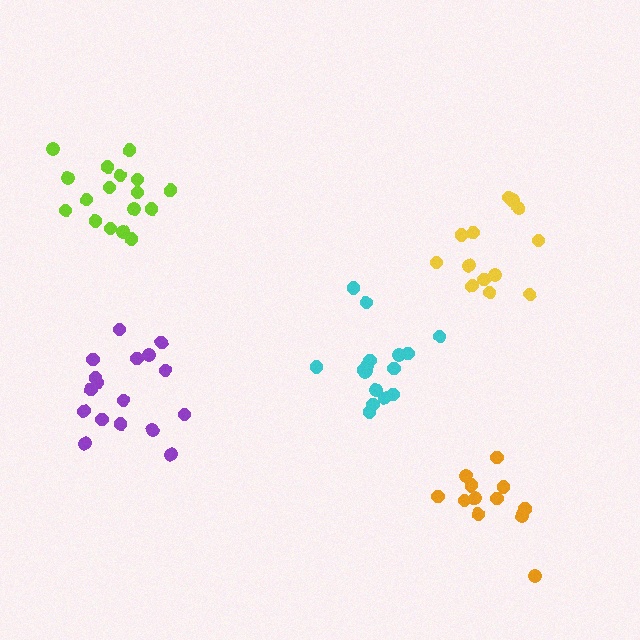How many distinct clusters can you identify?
There are 5 distinct clusters.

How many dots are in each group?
Group 1: 17 dots, Group 2: 13 dots, Group 3: 17 dots, Group 4: 12 dots, Group 5: 17 dots (76 total).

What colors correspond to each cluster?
The clusters are colored: cyan, yellow, purple, orange, lime.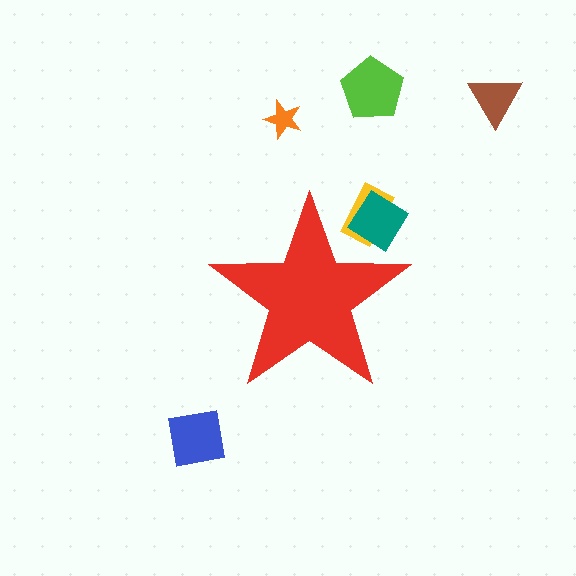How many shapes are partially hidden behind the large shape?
2 shapes are partially hidden.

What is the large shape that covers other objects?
A red star.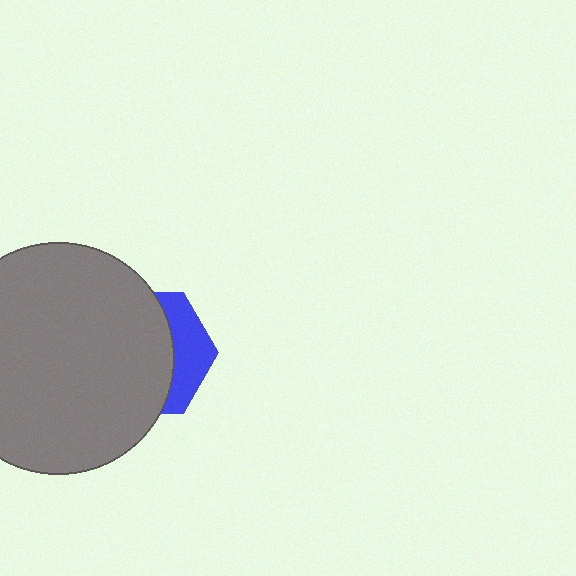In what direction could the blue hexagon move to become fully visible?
The blue hexagon could move right. That would shift it out from behind the gray circle entirely.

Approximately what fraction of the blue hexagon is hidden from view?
Roughly 70% of the blue hexagon is hidden behind the gray circle.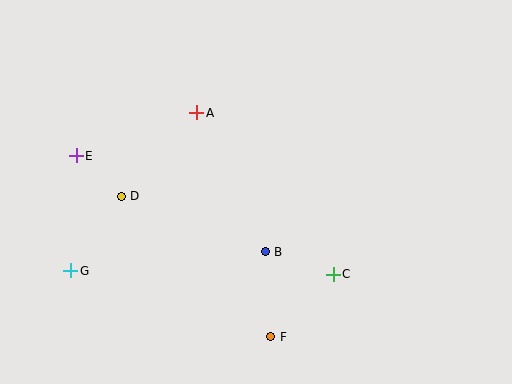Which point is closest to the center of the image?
Point B at (265, 252) is closest to the center.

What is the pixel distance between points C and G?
The distance between C and G is 263 pixels.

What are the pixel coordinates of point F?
Point F is at (271, 337).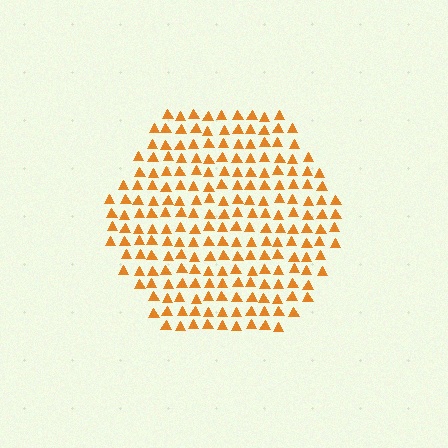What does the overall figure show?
The overall figure shows a hexagon.